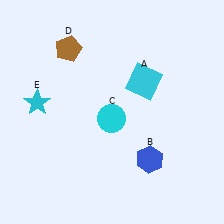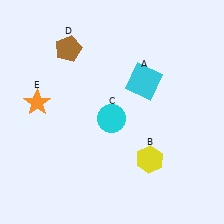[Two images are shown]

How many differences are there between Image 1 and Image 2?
There are 2 differences between the two images.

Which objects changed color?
B changed from blue to yellow. E changed from cyan to orange.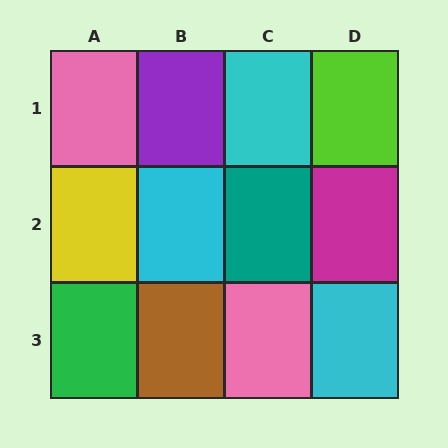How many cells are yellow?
1 cell is yellow.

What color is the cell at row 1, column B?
Purple.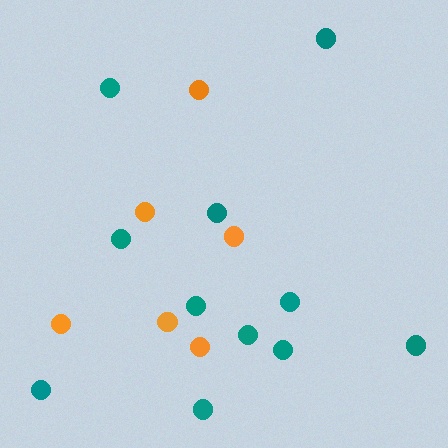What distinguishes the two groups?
There are 2 groups: one group of orange circles (6) and one group of teal circles (11).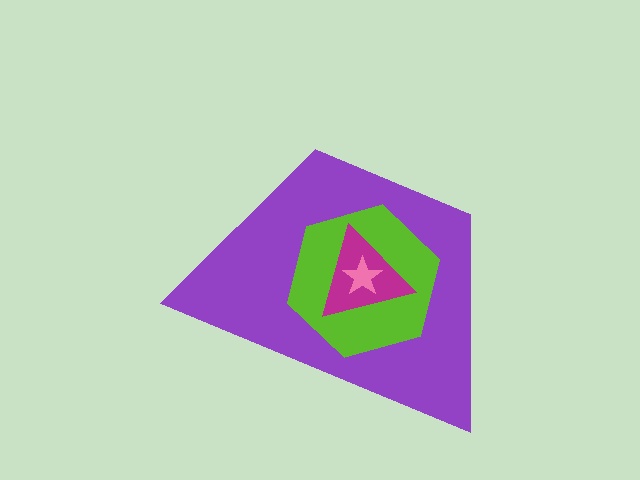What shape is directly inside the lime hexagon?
The magenta triangle.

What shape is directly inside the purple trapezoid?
The lime hexagon.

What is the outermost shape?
The purple trapezoid.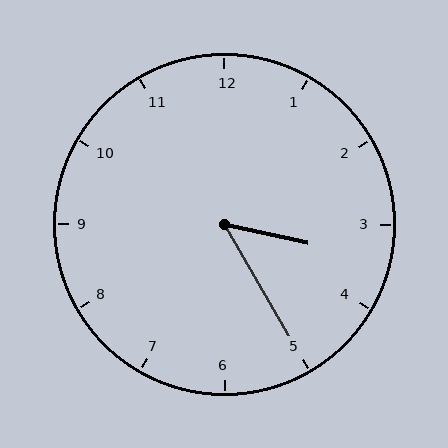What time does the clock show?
3:25.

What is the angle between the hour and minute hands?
Approximately 48 degrees.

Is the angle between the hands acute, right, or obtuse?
It is acute.